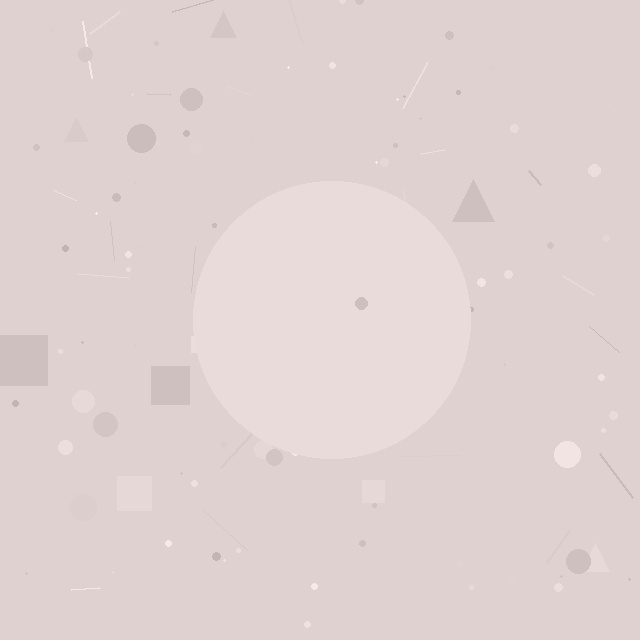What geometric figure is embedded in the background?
A circle is embedded in the background.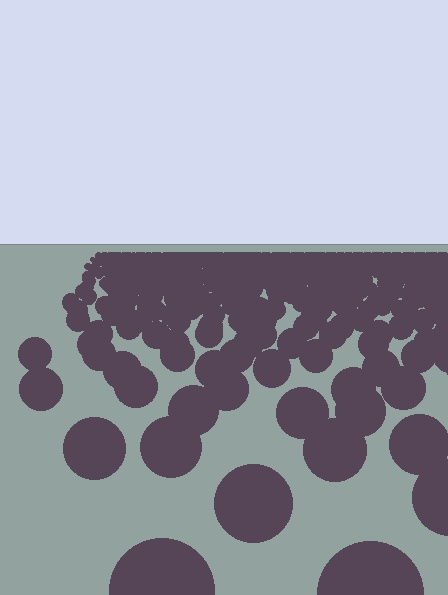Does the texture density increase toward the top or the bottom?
Density increases toward the top.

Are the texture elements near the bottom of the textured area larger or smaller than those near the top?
Larger. Near the bottom, elements are closer to the viewer and appear at a bigger on-screen size.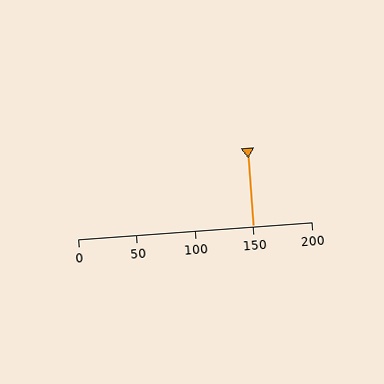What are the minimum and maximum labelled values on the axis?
The axis runs from 0 to 200.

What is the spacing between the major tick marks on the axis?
The major ticks are spaced 50 apart.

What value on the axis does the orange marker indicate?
The marker indicates approximately 150.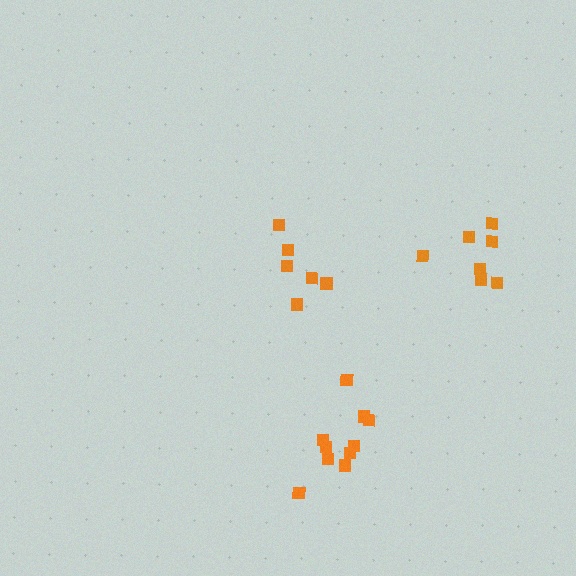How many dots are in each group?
Group 1: 10 dots, Group 2: 6 dots, Group 3: 7 dots (23 total).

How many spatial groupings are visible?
There are 3 spatial groupings.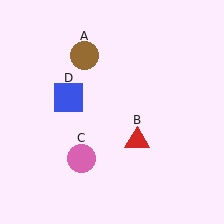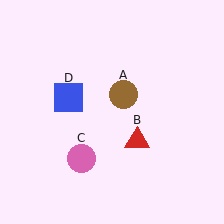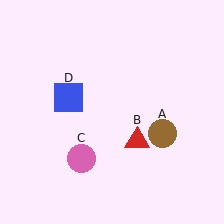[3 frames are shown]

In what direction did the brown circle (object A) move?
The brown circle (object A) moved down and to the right.